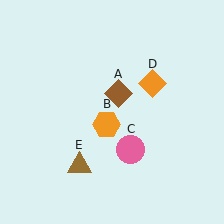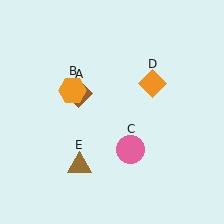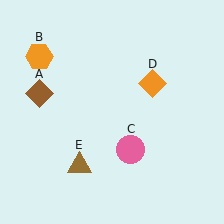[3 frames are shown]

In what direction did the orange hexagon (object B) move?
The orange hexagon (object B) moved up and to the left.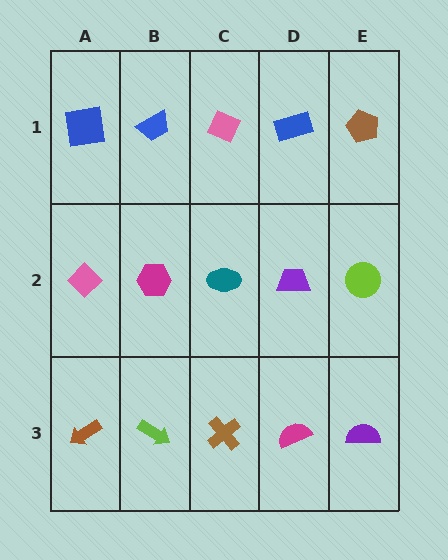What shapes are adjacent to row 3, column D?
A purple trapezoid (row 2, column D), a brown cross (row 3, column C), a purple semicircle (row 3, column E).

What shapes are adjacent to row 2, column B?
A blue trapezoid (row 1, column B), a lime arrow (row 3, column B), a pink diamond (row 2, column A), a teal ellipse (row 2, column C).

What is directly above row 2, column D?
A blue rectangle.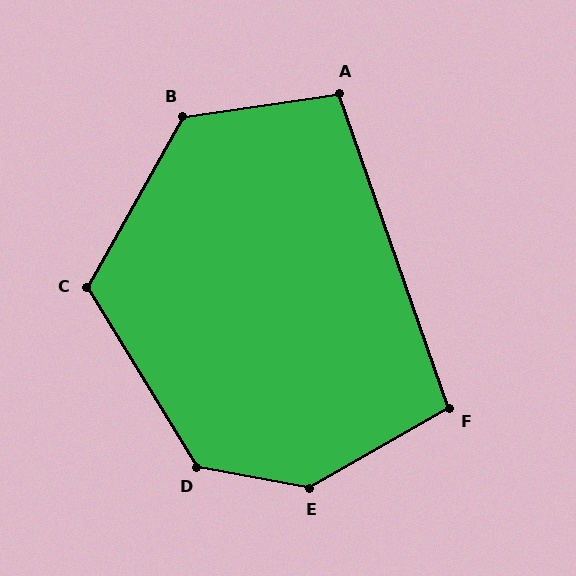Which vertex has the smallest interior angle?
F, at approximately 100 degrees.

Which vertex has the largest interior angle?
E, at approximately 140 degrees.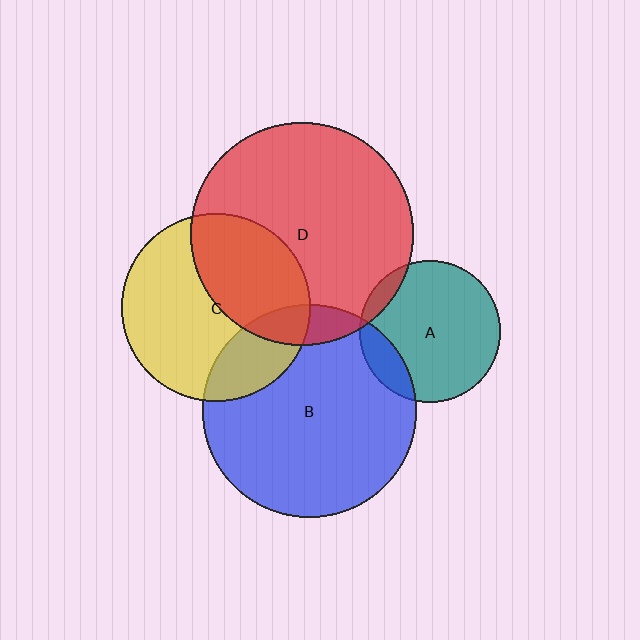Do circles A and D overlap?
Yes.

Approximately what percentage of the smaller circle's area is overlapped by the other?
Approximately 10%.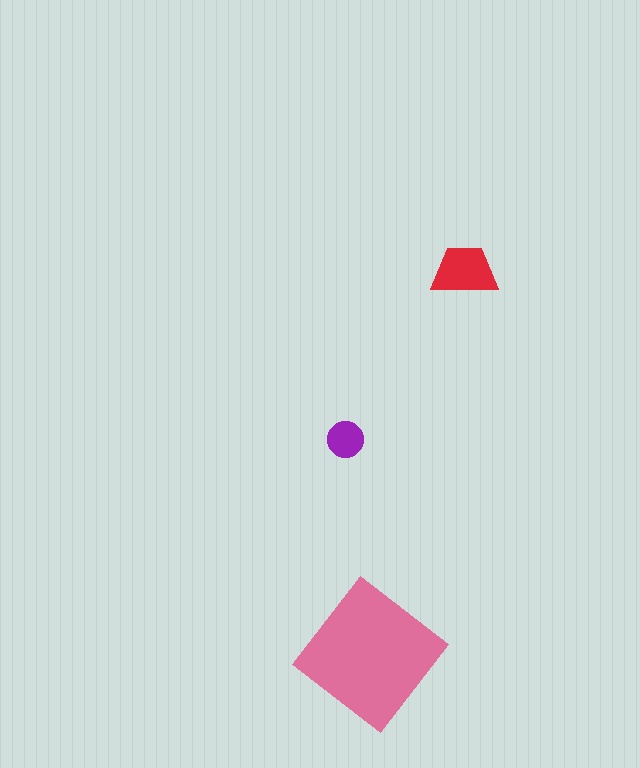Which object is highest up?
The red trapezoid is topmost.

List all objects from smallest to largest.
The purple circle, the red trapezoid, the pink diamond.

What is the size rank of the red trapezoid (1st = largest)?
2nd.